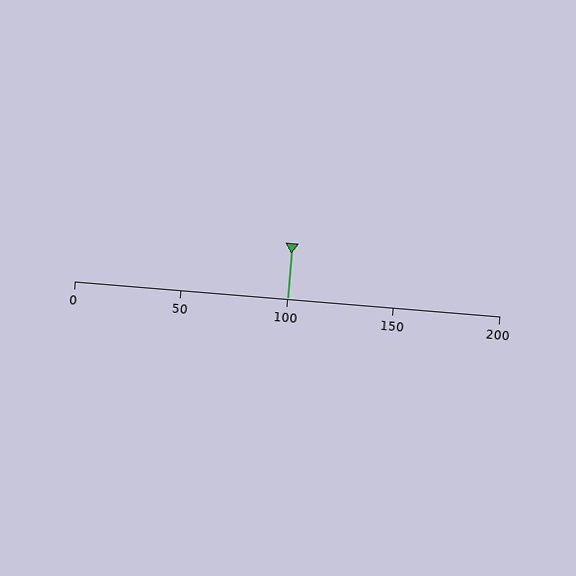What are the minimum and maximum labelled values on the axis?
The axis runs from 0 to 200.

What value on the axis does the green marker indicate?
The marker indicates approximately 100.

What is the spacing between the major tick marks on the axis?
The major ticks are spaced 50 apart.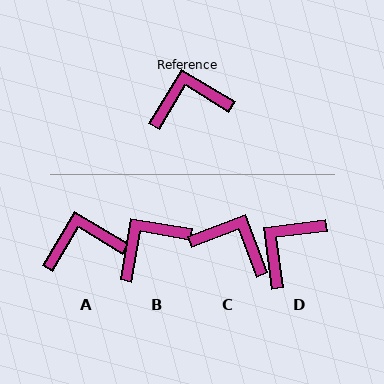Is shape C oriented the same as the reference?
No, it is off by about 38 degrees.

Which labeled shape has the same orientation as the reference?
A.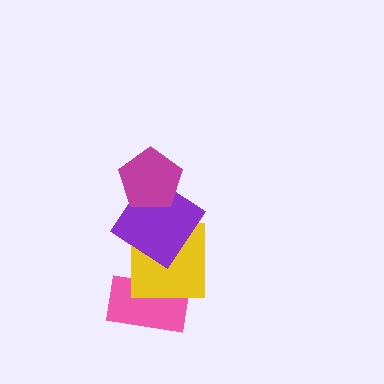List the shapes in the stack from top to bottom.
From top to bottom: the magenta pentagon, the purple diamond, the yellow square, the pink rectangle.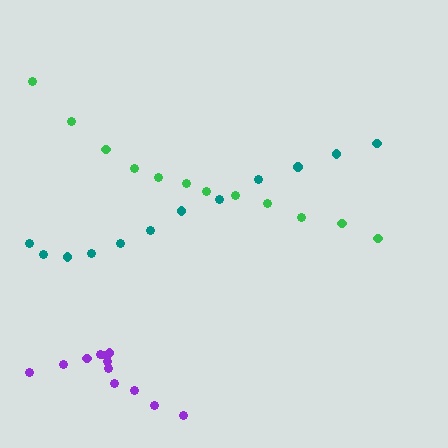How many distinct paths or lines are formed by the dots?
There are 3 distinct paths.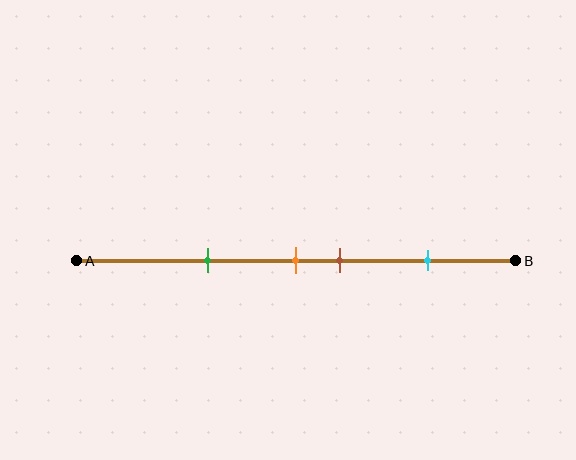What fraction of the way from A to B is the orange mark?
The orange mark is approximately 50% (0.5) of the way from A to B.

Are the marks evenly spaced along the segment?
No, the marks are not evenly spaced.